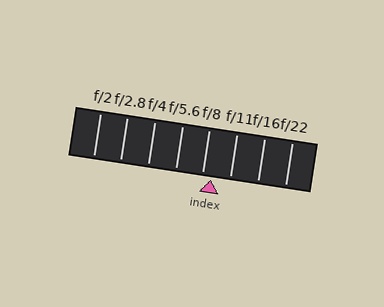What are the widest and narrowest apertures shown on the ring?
The widest aperture shown is f/2 and the narrowest is f/22.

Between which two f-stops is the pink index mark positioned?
The index mark is between f/8 and f/11.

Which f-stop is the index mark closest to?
The index mark is closest to f/8.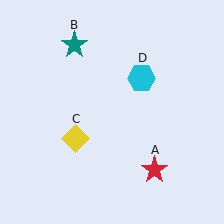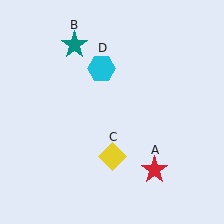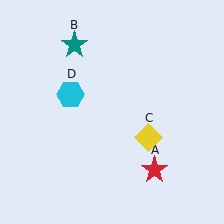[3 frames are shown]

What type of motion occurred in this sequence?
The yellow diamond (object C), cyan hexagon (object D) rotated counterclockwise around the center of the scene.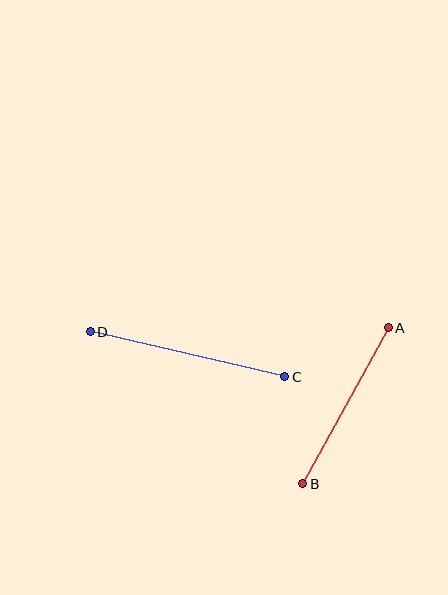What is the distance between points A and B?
The distance is approximately 178 pixels.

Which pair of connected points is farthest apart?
Points C and D are farthest apart.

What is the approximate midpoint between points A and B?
The midpoint is at approximately (345, 406) pixels.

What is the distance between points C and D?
The distance is approximately 200 pixels.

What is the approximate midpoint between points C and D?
The midpoint is at approximately (187, 354) pixels.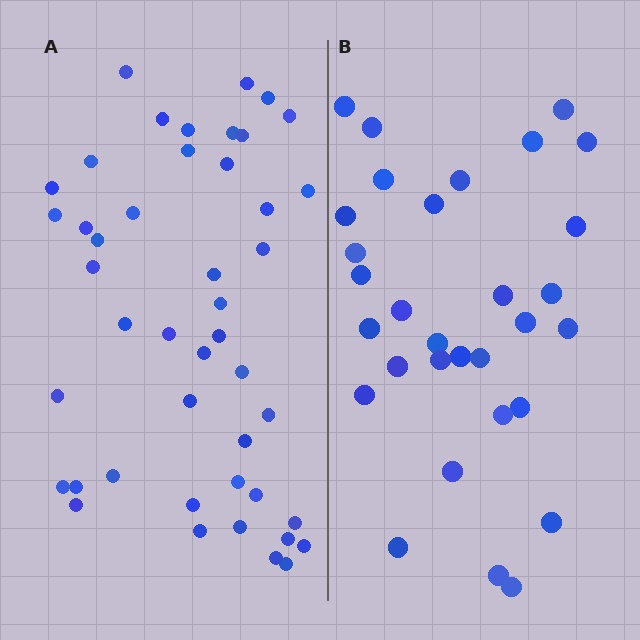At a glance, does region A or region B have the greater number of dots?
Region A (the left region) has more dots.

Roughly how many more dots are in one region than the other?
Region A has approximately 15 more dots than region B.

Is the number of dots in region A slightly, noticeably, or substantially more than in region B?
Region A has substantially more. The ratio is roughly 1.5 to 1.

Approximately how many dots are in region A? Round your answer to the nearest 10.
About 40 dots. (The exact count is 45, which rounds to 40.)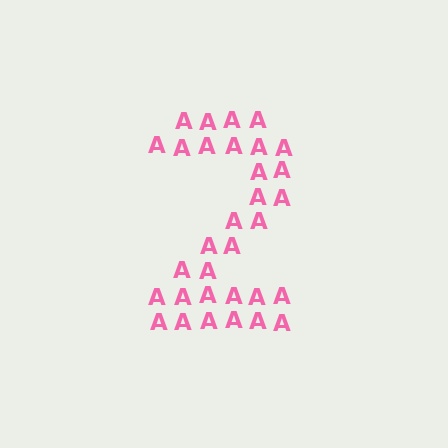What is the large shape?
The large shape is the digit 2.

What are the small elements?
The small elements are letter A's.